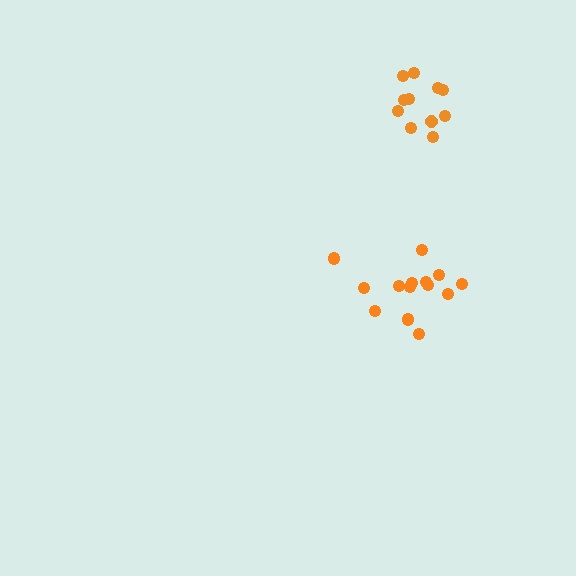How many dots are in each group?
Group 1: 11 dots, Group 2: 14 dots (25 total).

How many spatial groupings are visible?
There are 2 spatial groupings.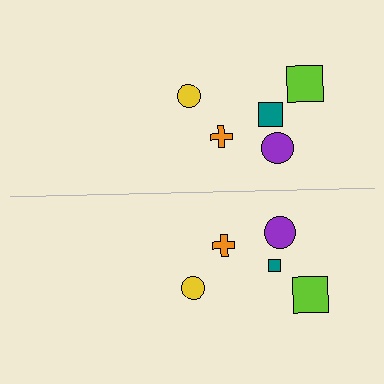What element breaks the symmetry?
The teal square on the bottom side has a different size than its mirror counterpart.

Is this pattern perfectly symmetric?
No, the pattern is not perfectly symmetric. The teal square on the bottom side has a different size than its mirror counterpart.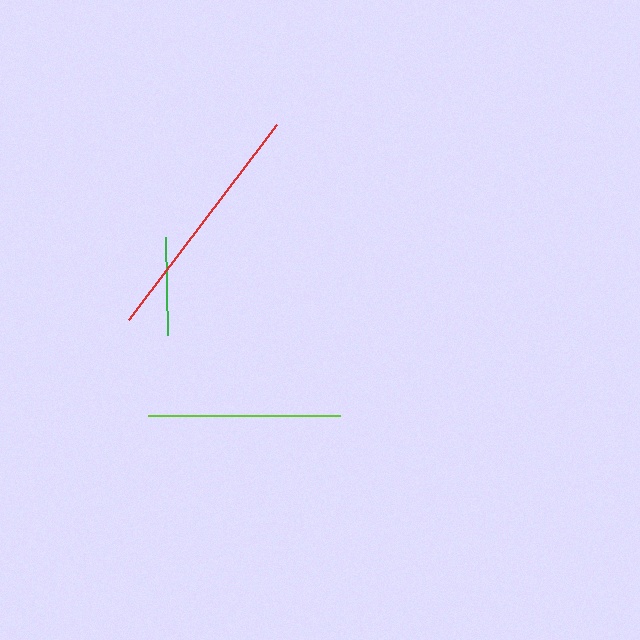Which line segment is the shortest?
The green line is the shortest at approximately 98 pixels.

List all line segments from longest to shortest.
From longest to shortest: red, lime, green.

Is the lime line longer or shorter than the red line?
The red line is longer than the lime line.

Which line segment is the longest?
The red line is the longest at approximately 245 pixels.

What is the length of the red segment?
The red segment is approximately 245 pixels long.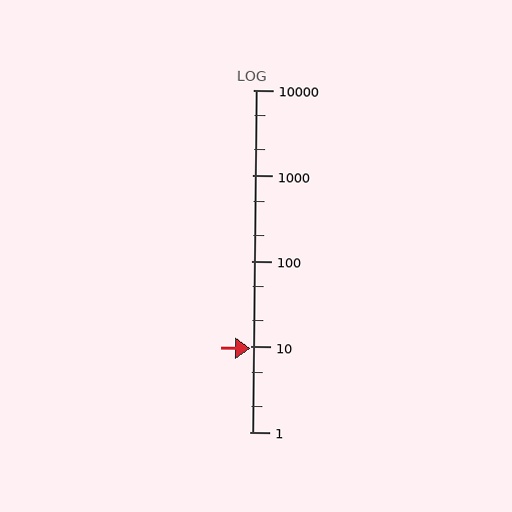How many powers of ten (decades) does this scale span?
The scale spans 4 decades, from 1 to 10000.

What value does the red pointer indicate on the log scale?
The pointer indicates approximately 9.4.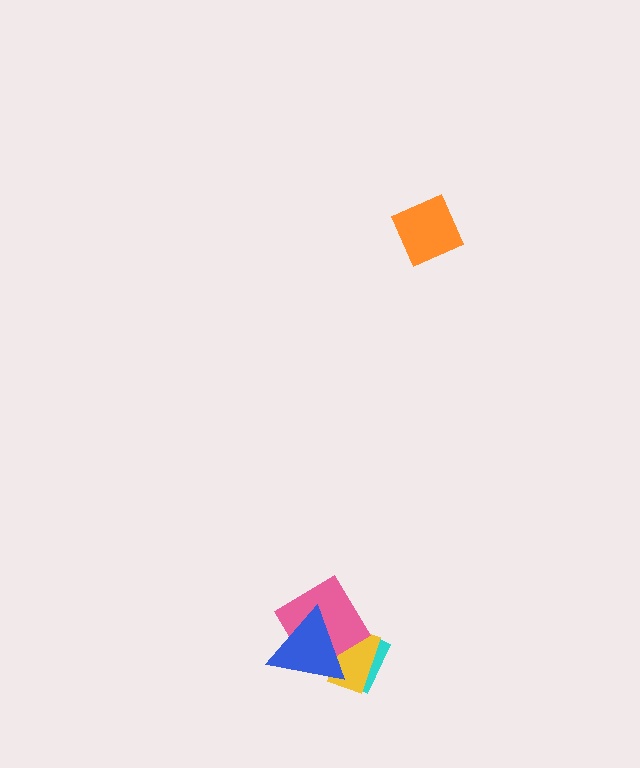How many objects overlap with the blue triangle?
3 objects overlap with the blue triangle.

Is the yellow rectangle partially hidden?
Yes, it is partially covered by another shape.